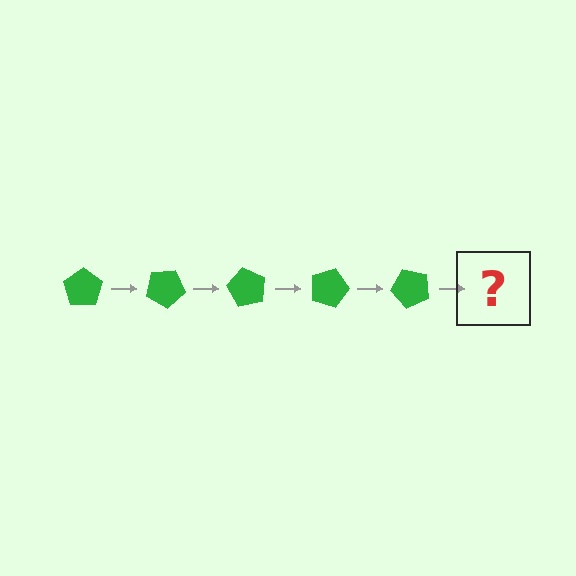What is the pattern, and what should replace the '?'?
The pattern is that the pentagon rotates 30 degrees each step. The '?' should be a green pentagon rotated 150 degrees.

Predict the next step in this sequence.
The next step is a green pentagon rotated 150 degrees.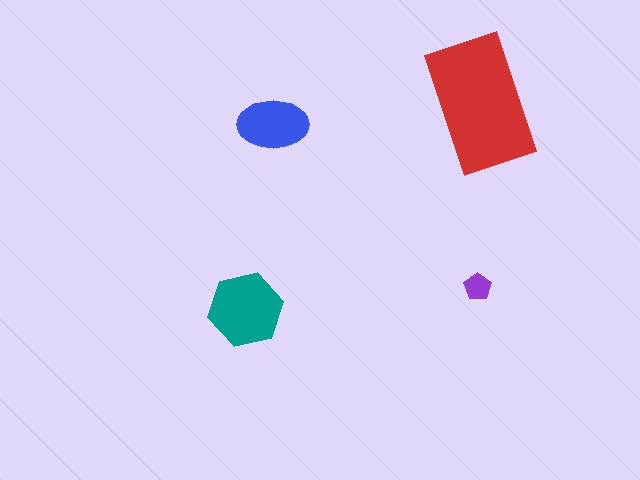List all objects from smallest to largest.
The purple pentagon, the blue ellipse, the teal hexagon, the red rectangle.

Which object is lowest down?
The teal hexagon is bottommost.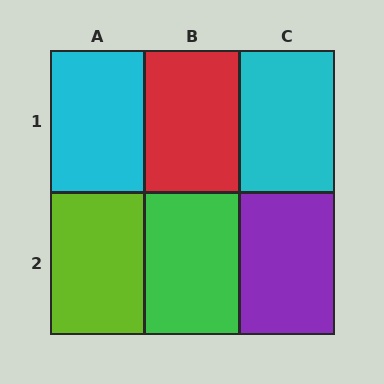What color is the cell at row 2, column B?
Green.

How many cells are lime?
1 cell is lime.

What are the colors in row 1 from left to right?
Cyan, red, cyan.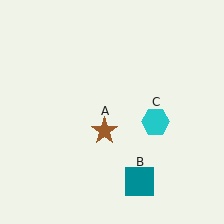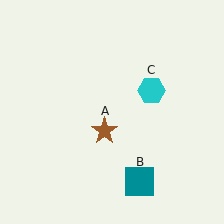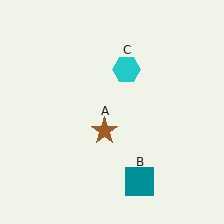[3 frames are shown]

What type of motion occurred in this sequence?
The cyan hexagon (object C) rotated counterclockwise around the center of the scene.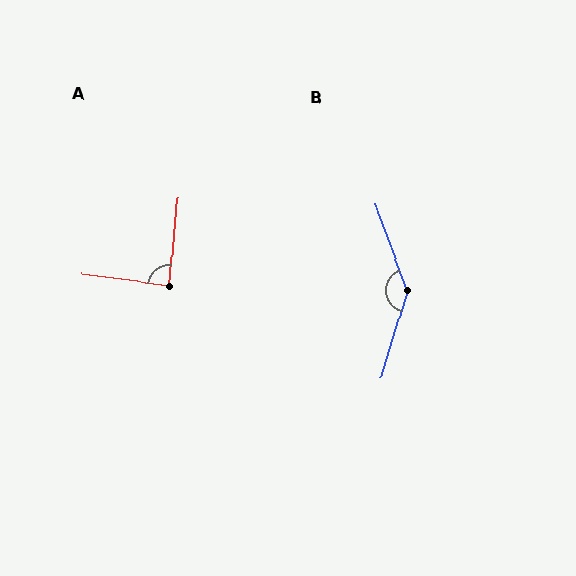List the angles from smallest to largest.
A (88°), B (143°).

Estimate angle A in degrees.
Approximately 88 degrees.